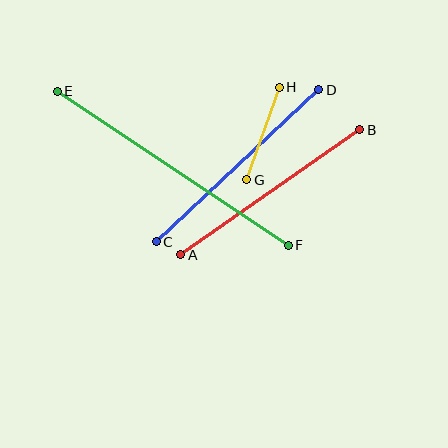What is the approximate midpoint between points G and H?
The midpoint is at approximately (263, 134) pixels.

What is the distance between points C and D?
The distance is approximately 222 pixels.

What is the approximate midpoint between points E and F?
The midpoint is at approximately (173, 168) pixels.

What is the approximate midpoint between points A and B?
The midpoint is at approximately (270, 192) pixels.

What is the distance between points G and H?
The distance is approximately 98 pixels.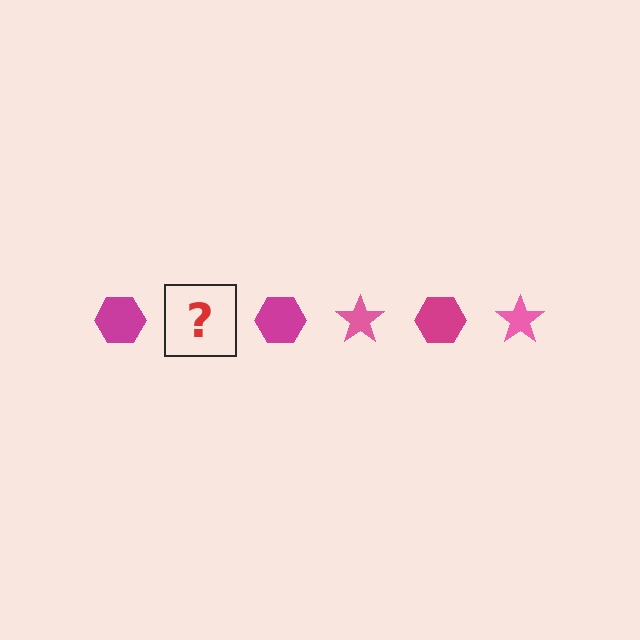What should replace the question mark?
The question mark should be replaced with a pink star.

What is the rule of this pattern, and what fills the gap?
The rule is that the pattern alternates between magenta hexagon and pink star. The gap should be filled with a pink star.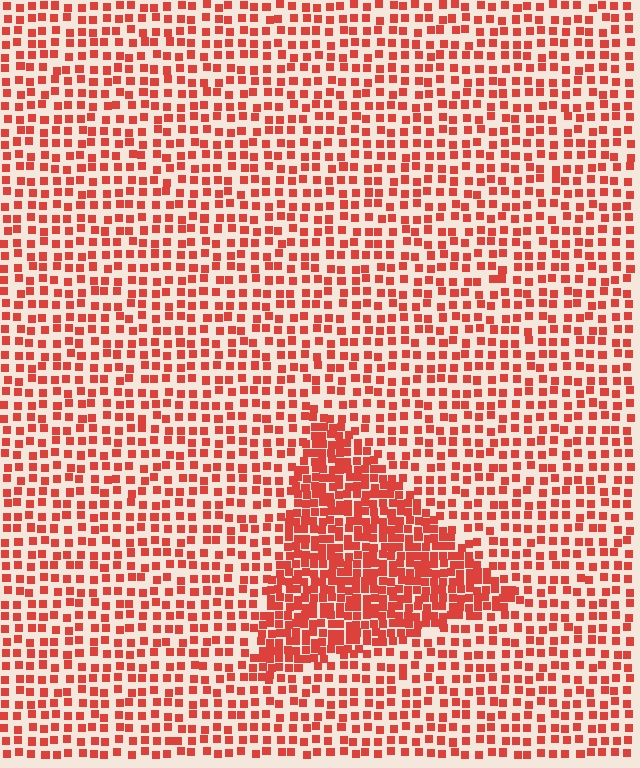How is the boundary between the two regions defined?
The boundary is defined by a change in element density (approximately 2.1x ratio). All elements are the same color, size, and shape.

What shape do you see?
I see a triangle.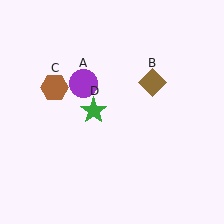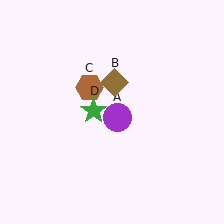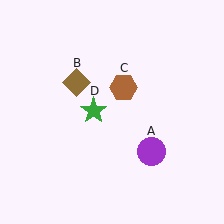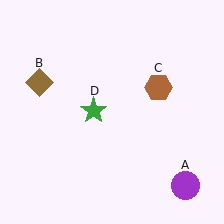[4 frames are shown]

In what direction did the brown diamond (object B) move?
The brown diamond (object B) moved left.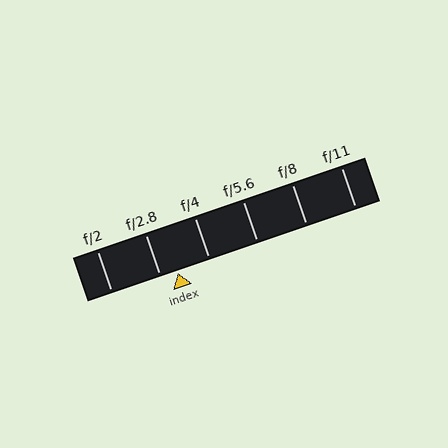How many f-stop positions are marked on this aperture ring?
There are 6 f-stop positions marked.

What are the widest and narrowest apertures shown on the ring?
The widest aperture shown is f/2 and the narrowest is f/11.